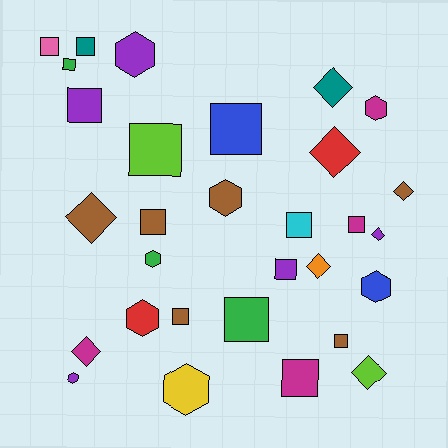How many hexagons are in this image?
There are 8 hexagons.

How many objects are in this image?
There are 30 objects.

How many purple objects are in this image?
There are 5 purple objects.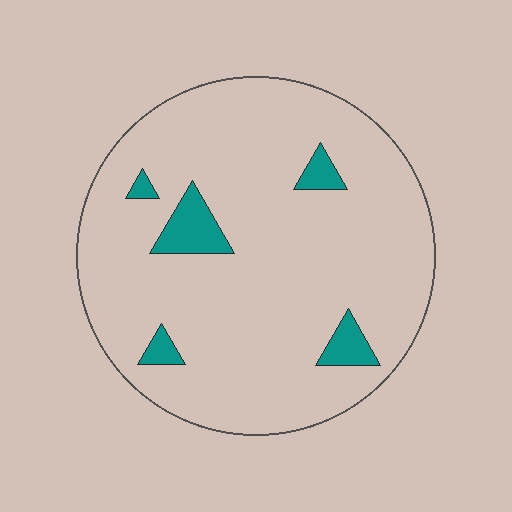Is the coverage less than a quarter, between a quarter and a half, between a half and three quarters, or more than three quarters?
Less than a quarter.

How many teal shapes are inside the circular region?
5.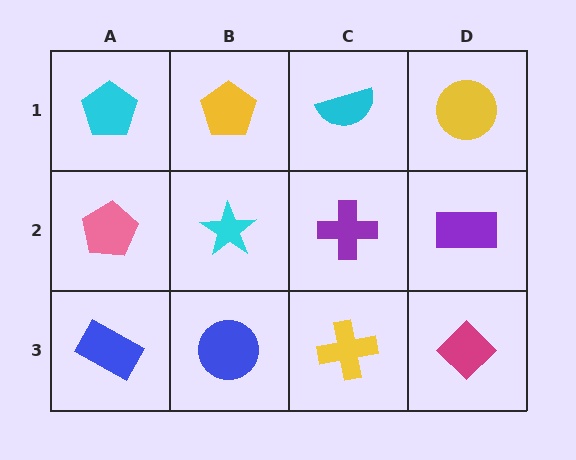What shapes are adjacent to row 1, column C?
A purple cross (row 2, column C), a yellow pentagon (row 1, column B), a yellow circle (row 1, column D).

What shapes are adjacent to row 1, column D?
A purple rectangle (row 2, column D), a cyan semicircle (row 1, column C).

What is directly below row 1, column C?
A purple cross.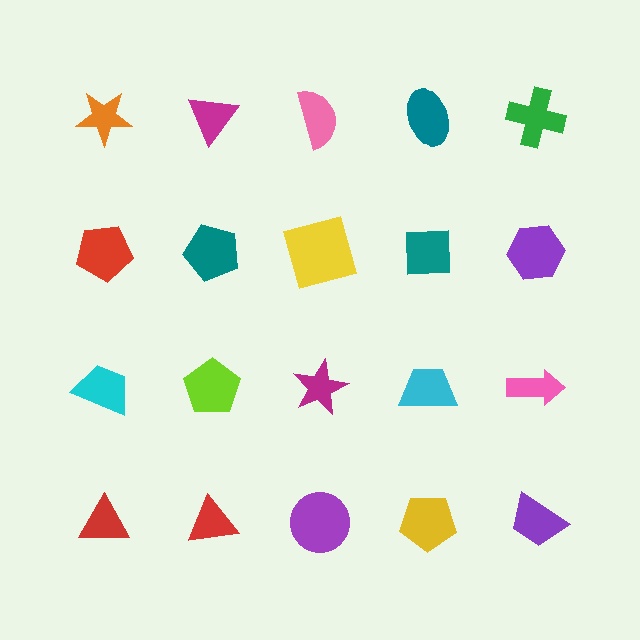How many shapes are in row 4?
5 shapes.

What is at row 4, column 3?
A purple circle.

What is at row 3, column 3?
A magenta star.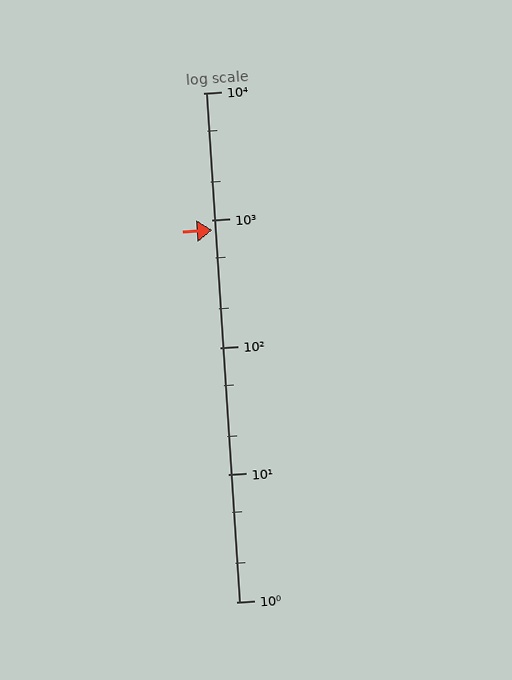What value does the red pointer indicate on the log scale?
The pointer indicates approximately 830.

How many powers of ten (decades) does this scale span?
The scale spans 4 decades, from 1 to 10000.